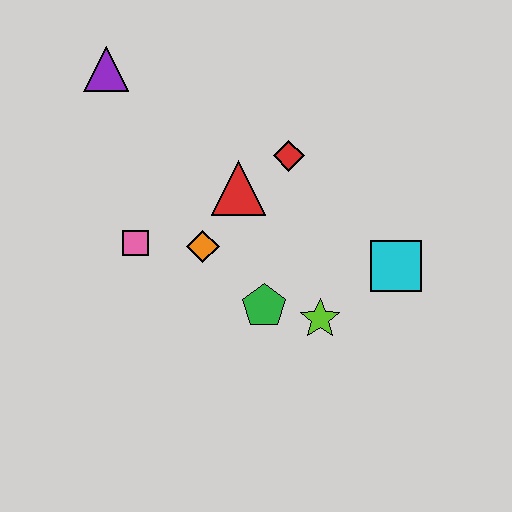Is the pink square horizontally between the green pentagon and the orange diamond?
No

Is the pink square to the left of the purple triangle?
No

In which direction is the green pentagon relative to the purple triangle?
The green pentagon is below the purple triangle.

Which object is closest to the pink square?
The orange diamond is closest to the pink square.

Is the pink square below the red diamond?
Yes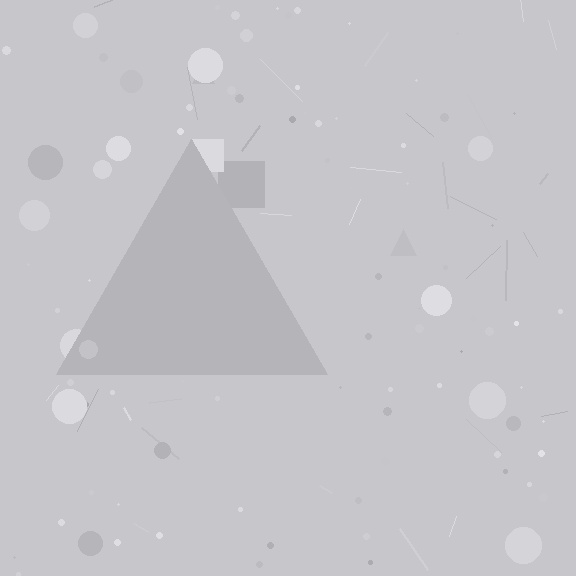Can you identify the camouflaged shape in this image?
The camouflaged shape is a triangle.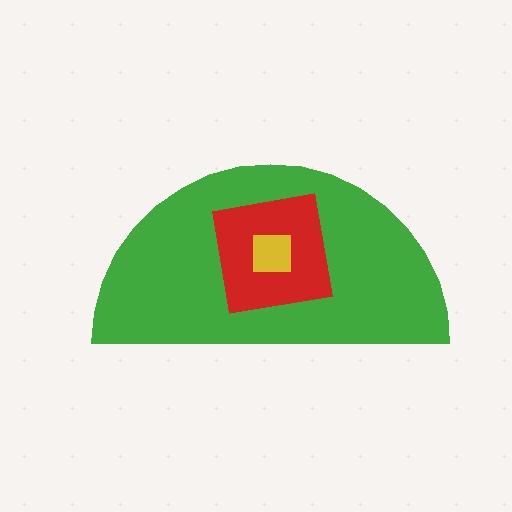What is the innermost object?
The yellow square.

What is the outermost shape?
The green semicircle.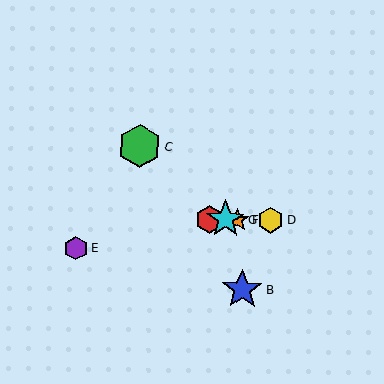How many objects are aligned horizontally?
4 objects (A, D, F, G) are aligned horizontally.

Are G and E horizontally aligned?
No, G is at y≈220 and E is at y≈248.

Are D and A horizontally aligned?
Yes, both are at y≈220.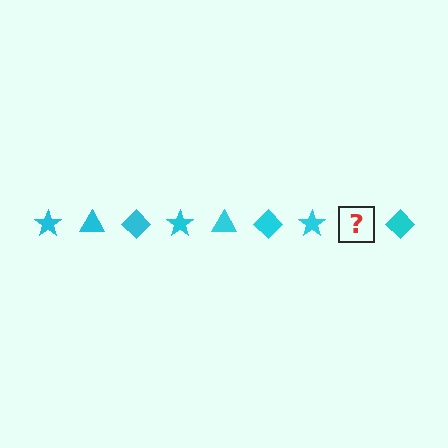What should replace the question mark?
The question mark should be replaced with a cyan triangle.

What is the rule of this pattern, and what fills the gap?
The rule is that the pattern cycles through star, triangle, diamond shapes in cyan. The gap should be filled with a cyan triangle.